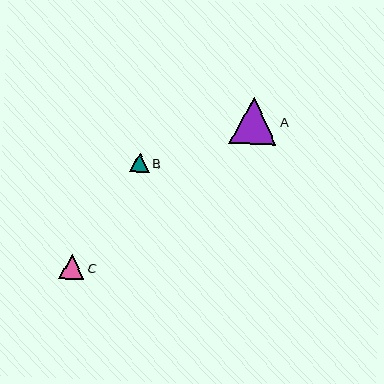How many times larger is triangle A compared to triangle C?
Triangle A is approximately 1.9 times the size of triangle C.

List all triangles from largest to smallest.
From largest to smallest: A, C, B.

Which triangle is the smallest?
Triangle B is the smallest with a size of approximately 19 pixels.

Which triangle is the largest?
Triangle A is the largest with a size of approximately 48 pixels.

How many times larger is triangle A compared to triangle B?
Triangle A is approximately 2.4 times the size of triangle B.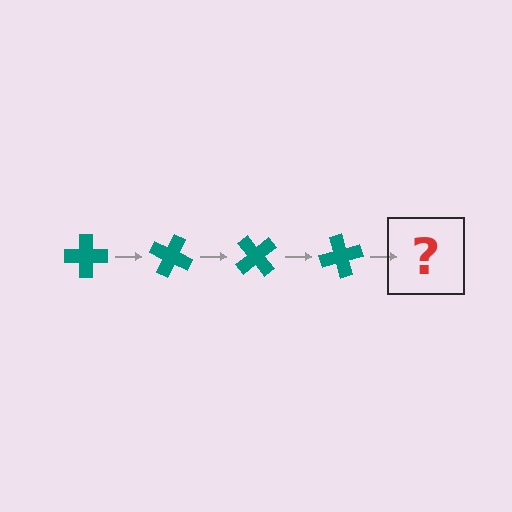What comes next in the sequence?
The next element should be a teal cross rotated 100 degrees.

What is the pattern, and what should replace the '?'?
The pattern is that the cross rotates 25 degrees each step. The '?' should be a teal cross rotated 100 degrees.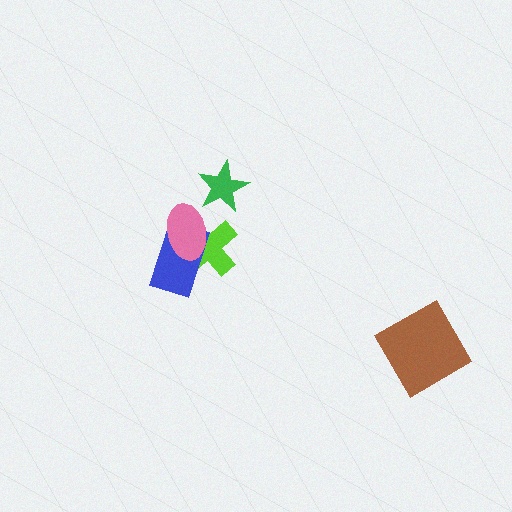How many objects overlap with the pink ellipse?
2 objects overlap with the pink ellipse.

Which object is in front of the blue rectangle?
The pink ellipse is in front of the blue rectangle.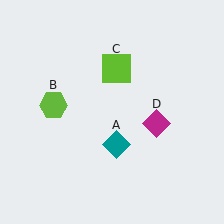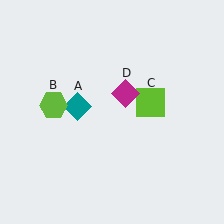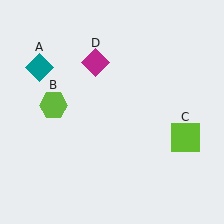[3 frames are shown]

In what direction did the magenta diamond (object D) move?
The magenta diamond (object D) moved up and to the left.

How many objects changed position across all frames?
3 objects changed position: teal diamond (object A), lime square (object C), magenta diamond (object D).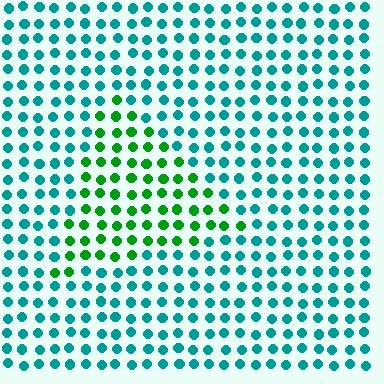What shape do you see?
I see a triangle.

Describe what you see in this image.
The image is filled with small teal elements in a uniform arrangement. A triangle-shaped region is visible where the elements are tinted to a slightly different hue, forming a subtle color boundary.